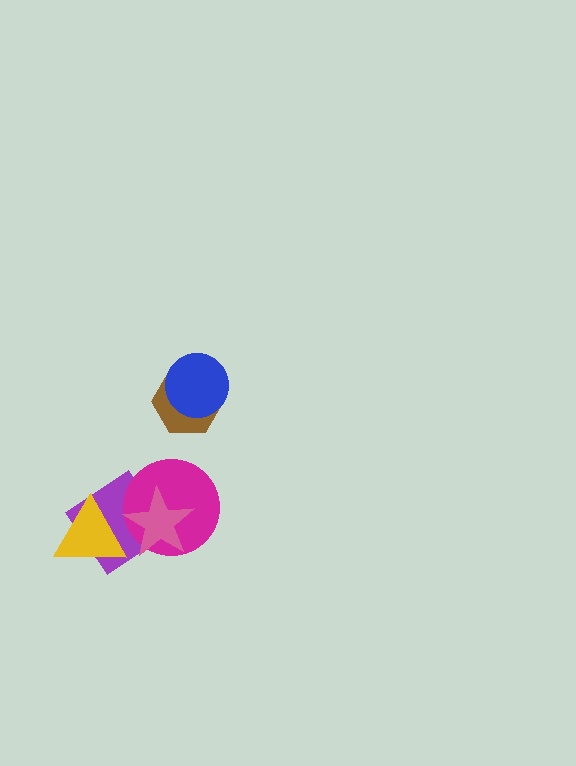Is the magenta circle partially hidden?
Yes, it is partially covered by another shape.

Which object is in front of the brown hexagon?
The blue circle is in front of the brown hexagon.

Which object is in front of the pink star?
The yellow triangle is in front of the pink star.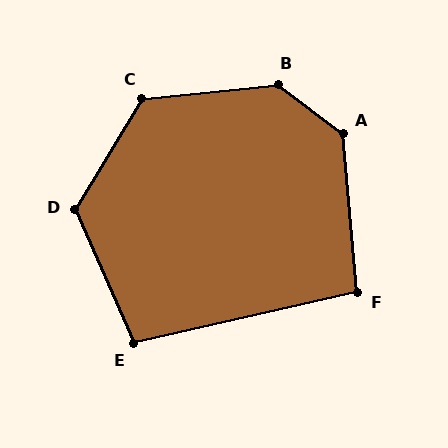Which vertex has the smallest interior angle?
F, at approximately 98 degrees.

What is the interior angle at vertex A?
Approximately 132 degrees (obtuse).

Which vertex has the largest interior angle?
B, at approximately 137 degrees.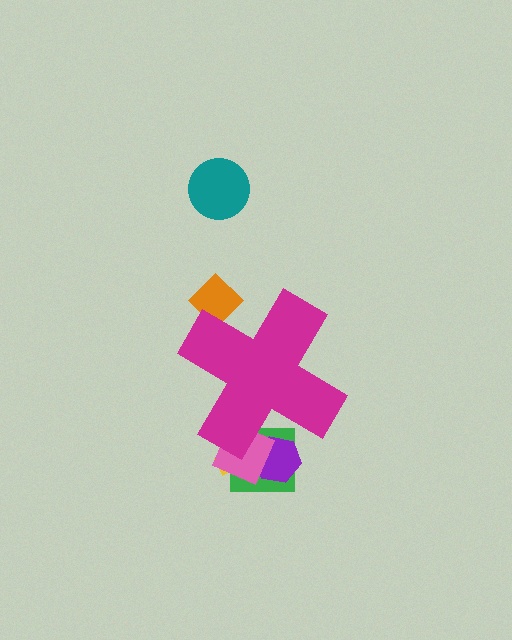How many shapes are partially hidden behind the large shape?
5 shapes are partially hidden.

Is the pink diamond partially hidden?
Yes, the pink diamond is partially hidden behind the magenta cross.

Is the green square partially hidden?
Yes, the green square is partially hidden behind the magenta cross.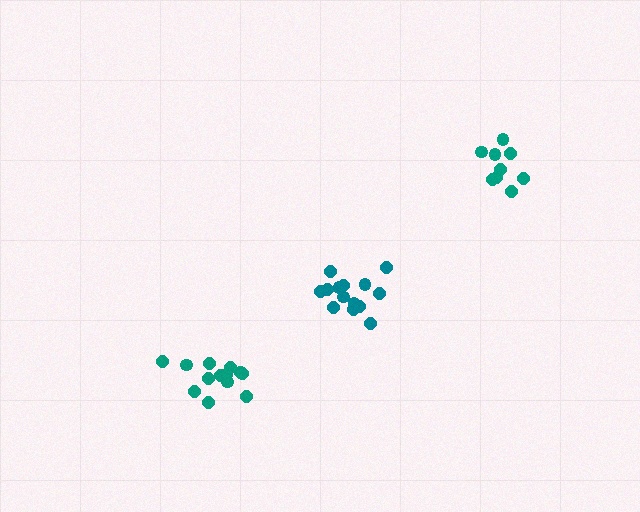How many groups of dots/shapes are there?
There are 3 groups.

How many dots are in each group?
Group 1: 14 dots, Group 2: 13 dots, Group 3: 9 dots (36 total).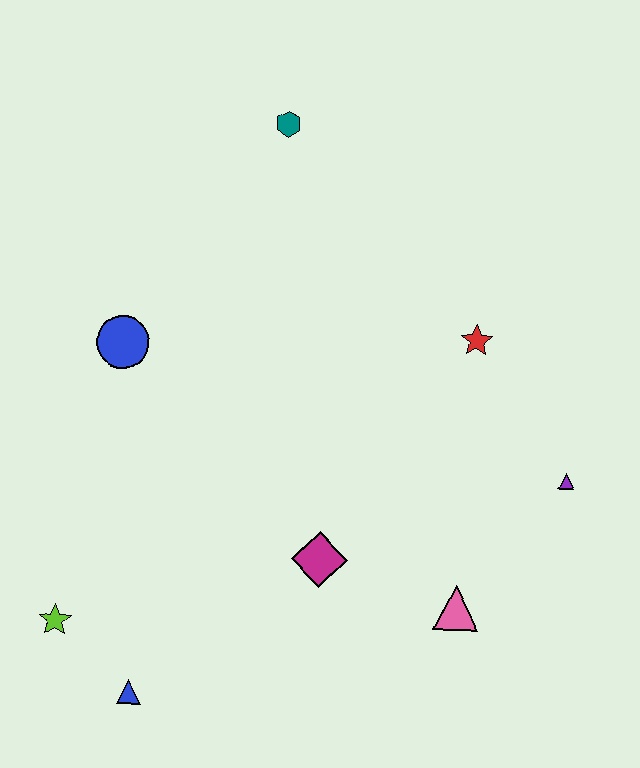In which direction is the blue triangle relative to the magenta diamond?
The blue triangle is to the left of the magenta diamond.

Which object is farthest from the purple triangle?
The lime star is farthest from the purple triangle.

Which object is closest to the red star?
The purple triangle is closest to the red star.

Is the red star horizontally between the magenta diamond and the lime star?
No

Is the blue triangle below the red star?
Yes